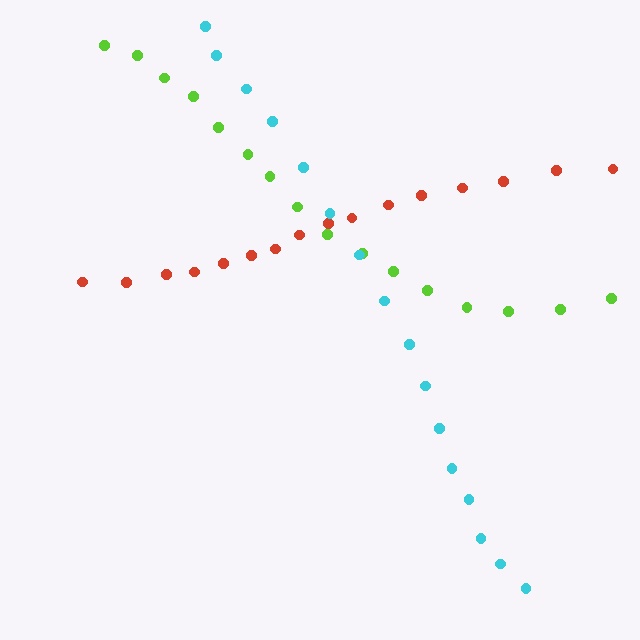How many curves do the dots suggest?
There are 3 distinct paths.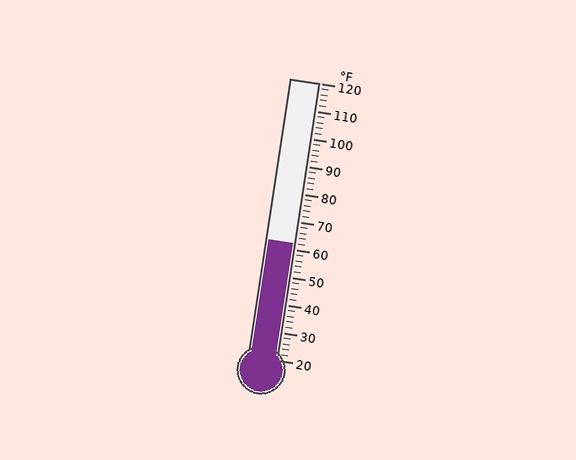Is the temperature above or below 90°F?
The temperature is below 90°F.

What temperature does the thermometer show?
The thermometer shows approximately 62°F.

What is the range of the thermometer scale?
The thermometer scale ranges from 20°F to 120°F.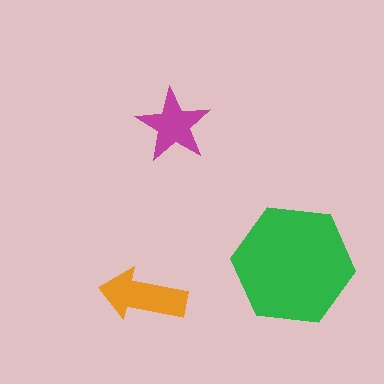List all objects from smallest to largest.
The magenta star, the orange arrow, the green hexagon.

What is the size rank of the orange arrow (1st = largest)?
2nd.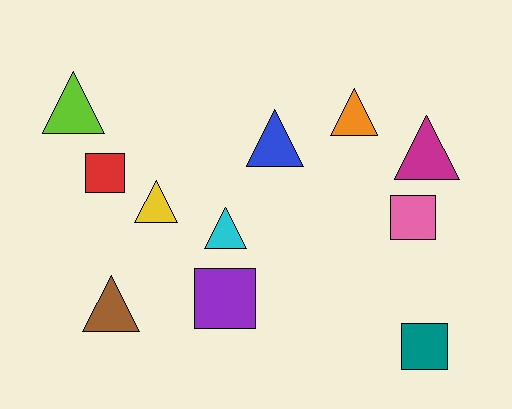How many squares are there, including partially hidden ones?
There are 4 squares.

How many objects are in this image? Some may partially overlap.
There are 11 objects.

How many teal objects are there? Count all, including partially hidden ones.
There is 1 teal object.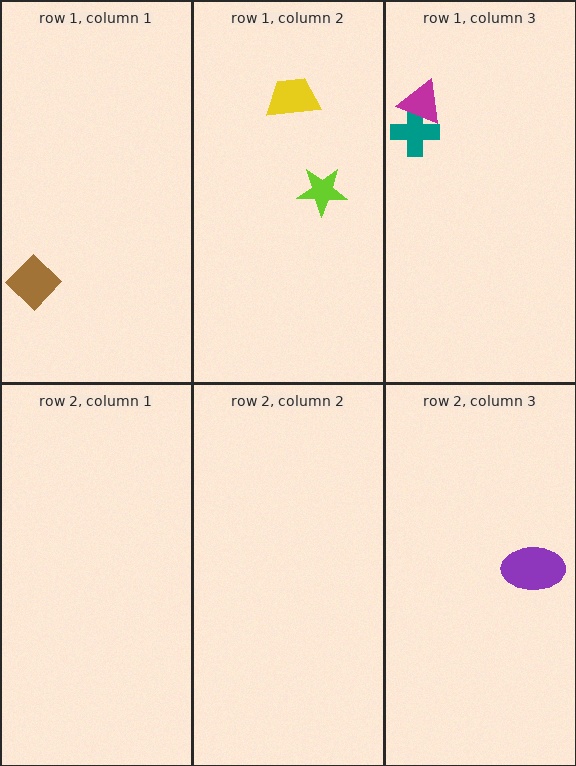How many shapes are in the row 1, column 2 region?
2.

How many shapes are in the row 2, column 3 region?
1.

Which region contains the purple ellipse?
The row 2, column 3 region.